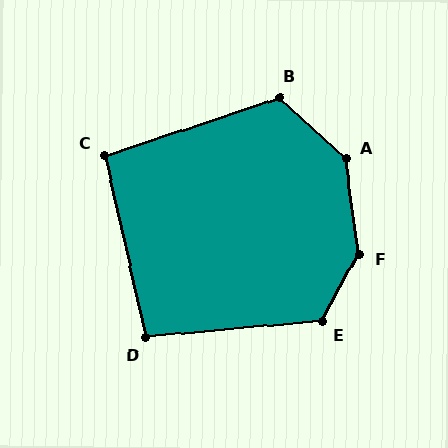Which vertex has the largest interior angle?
F, at approximately 144 degrees.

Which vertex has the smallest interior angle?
C, at approximately 95 degrees.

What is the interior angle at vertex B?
Approximately 119 degrees (obtuse).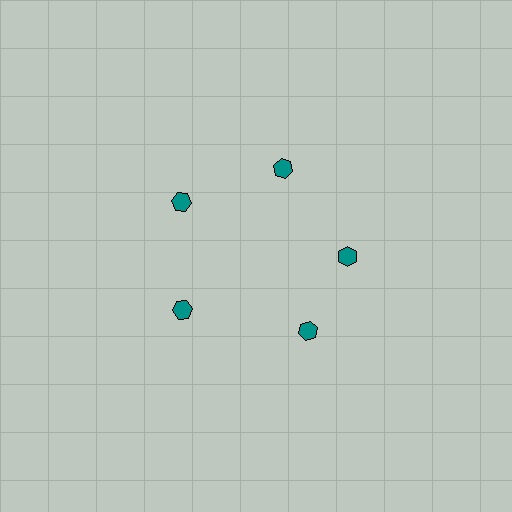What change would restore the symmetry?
The symmetry would be restored by rotating it back into even spacing with its neighbors so that all 5 hexagons sit at equal angles and equal distance from the center.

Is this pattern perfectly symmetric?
No. The 5 teal hexagons are arranged in a ring, but one element near the 5 o'clock position is rotated out of alignment along the ring, breaking the 5-fold rotational symmetry.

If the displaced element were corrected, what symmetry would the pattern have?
It would have 5-fold rotational symmetry — the pattern would map onto itself every 72 degrees.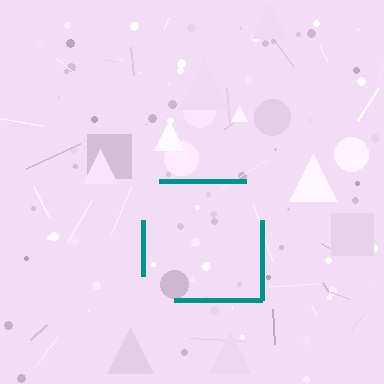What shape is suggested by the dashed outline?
The dashed outline suggests a square.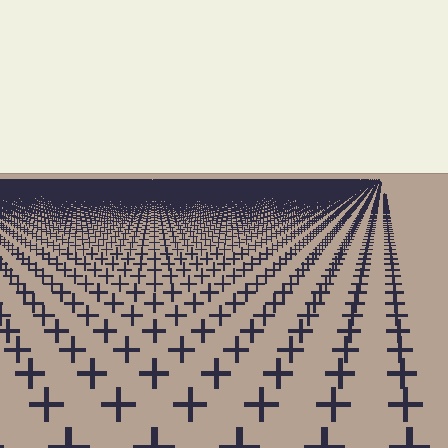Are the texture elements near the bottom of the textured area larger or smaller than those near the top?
Larger. Near the bottom, elements are closer to the viewer and appear at a bigger on-screen size.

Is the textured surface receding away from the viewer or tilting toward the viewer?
The surface is receding away from the viewer. Texture elements get smaller and denser toward the top.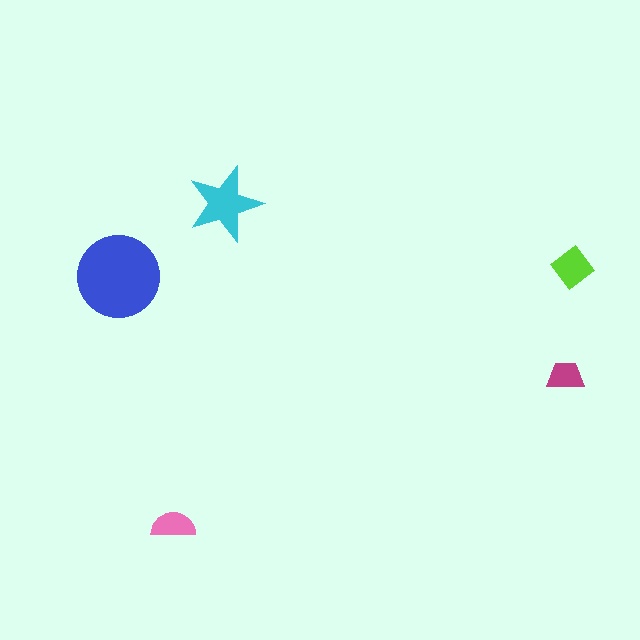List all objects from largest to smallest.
The blue circle, the cyan star, the lime diamond, the pink semicircle, the magenta trapezoid.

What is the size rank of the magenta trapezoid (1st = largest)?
5th.